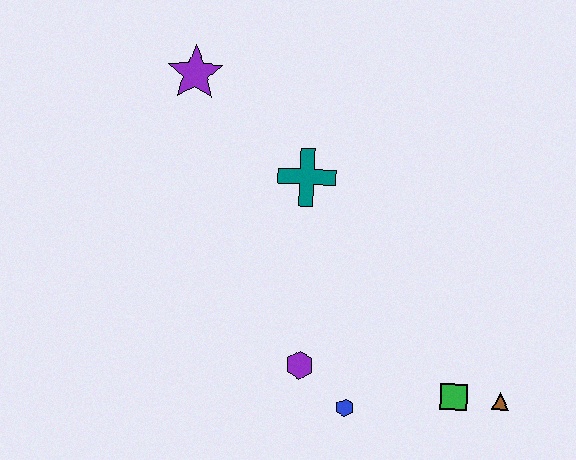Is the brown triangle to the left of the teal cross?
No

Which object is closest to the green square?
The brown triangle is closest to the green square.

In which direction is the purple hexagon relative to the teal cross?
The purple hexagon is below the teal cross.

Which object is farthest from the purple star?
The brown triangle is farthest from the purple star.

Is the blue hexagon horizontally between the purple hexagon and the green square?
Yes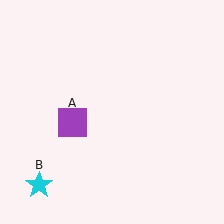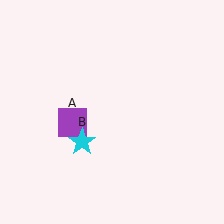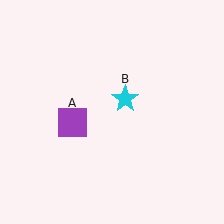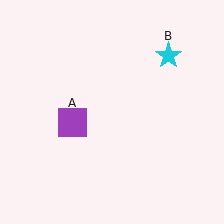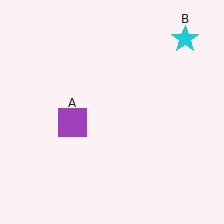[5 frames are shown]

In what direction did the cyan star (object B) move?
The cyan star (object B) moved up and to the right.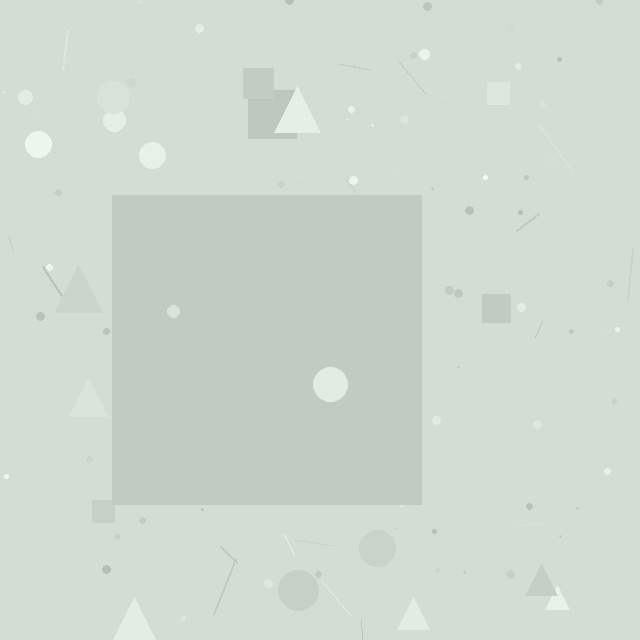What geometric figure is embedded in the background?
A square is embedded in the background.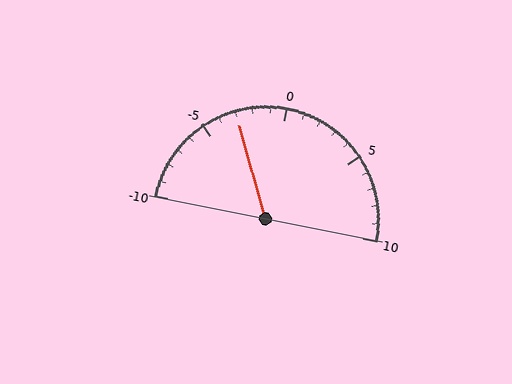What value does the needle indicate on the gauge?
The needle indicates approximately -3.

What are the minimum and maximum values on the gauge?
The gauge ranges from -10 to 10.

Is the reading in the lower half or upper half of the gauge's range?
The reading is in the lower half of the range (-10 to 10).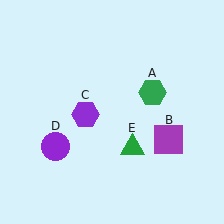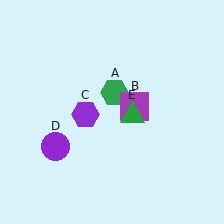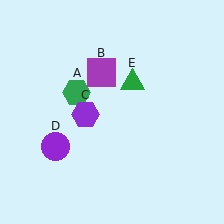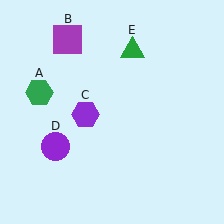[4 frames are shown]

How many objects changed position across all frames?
3 objects changed position: green hexagon (object A), purple square (object B), green triangle (object E).